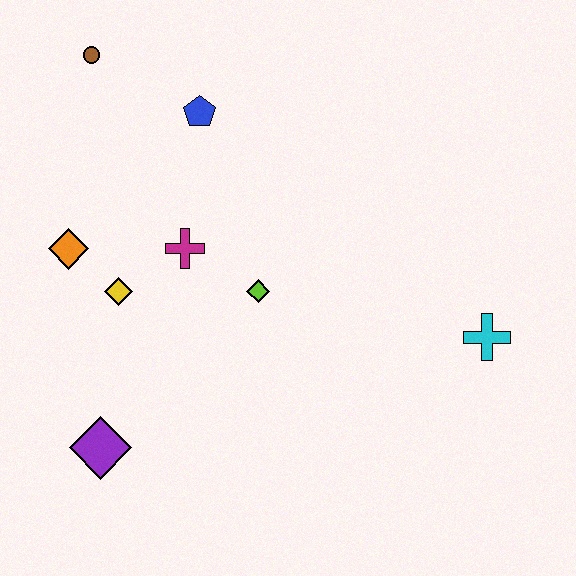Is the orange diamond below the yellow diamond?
No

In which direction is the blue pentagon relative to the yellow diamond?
The blue pentagon is above the yellow diamond.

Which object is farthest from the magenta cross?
The cyan cross is farthest from the magenta cross.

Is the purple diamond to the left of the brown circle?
No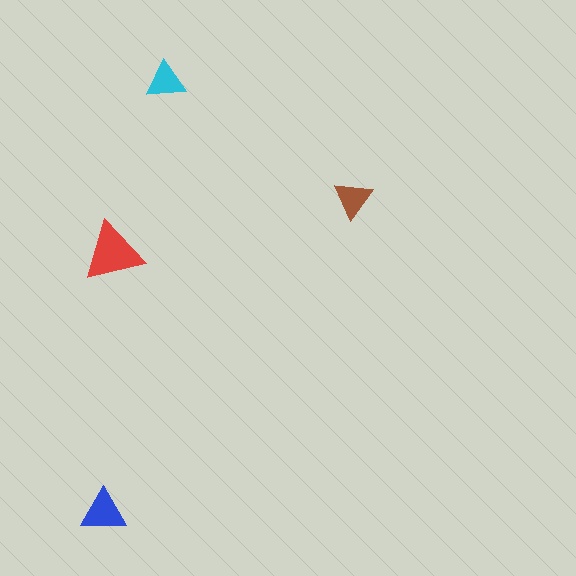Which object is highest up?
The cyan triangle is topmost.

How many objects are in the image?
There are 4 objects in the image.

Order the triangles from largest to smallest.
the red one, the blue one, the cyan one, the brown one.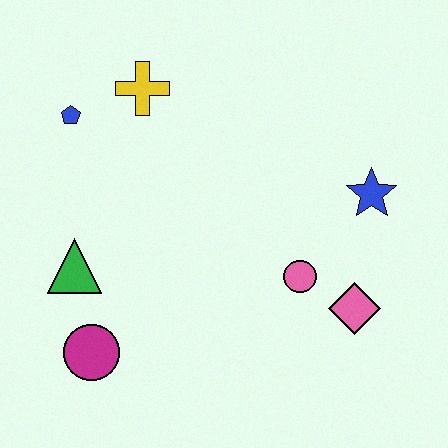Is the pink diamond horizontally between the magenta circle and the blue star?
Yes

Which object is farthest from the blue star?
The magenta circle is farthest from the blue star.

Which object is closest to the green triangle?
The magenta circle is closest to the green triangle.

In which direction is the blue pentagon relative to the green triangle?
The blue pentagon is above the green triangle.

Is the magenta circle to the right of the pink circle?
No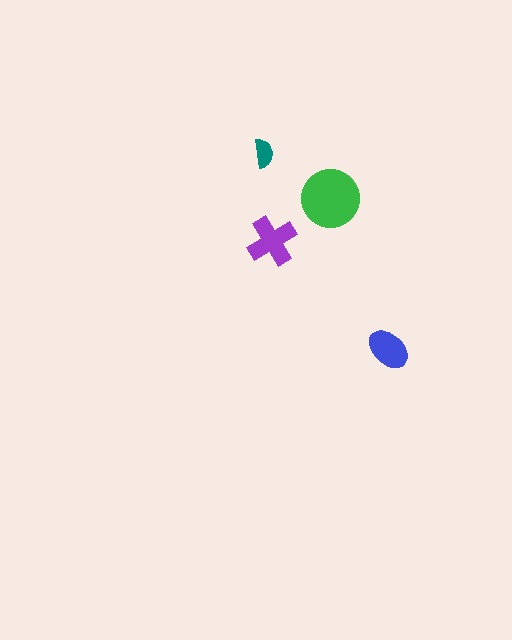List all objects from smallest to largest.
The teal semicircle, the blue ellipse, the purple cross, the green circle.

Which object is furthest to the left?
The teal semicircle is leftmost.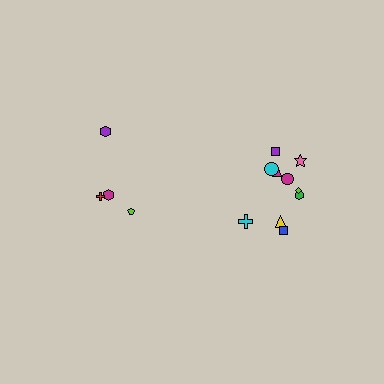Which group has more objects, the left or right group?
The right group.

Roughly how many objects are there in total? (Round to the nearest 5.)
Roughly 15 objects in total.